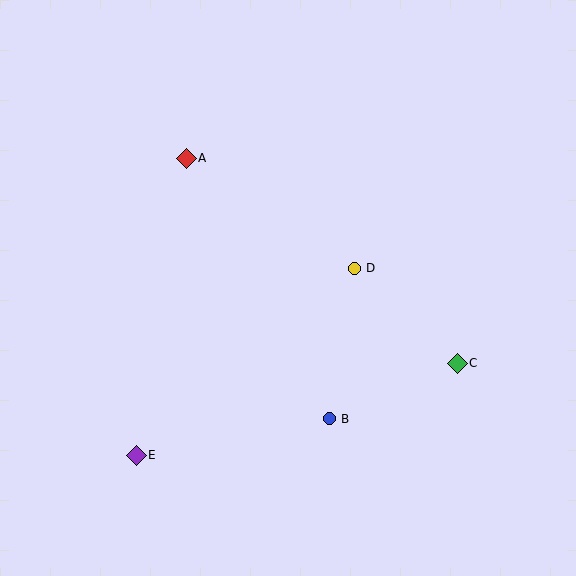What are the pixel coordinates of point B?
Point B is at (329, 419).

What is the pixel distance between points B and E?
The distance between B and E is 197 pixels.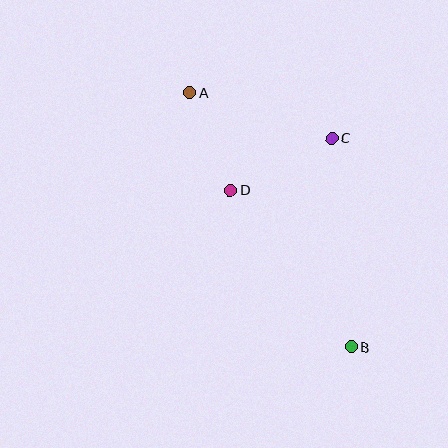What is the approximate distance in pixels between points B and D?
The distance between B and D is approximately 198 pixels.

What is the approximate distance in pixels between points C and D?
The distance between C and D is approximately 114 pixels.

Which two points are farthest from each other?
Points A and B are farthest from each other.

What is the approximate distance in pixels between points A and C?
The distance between A and C is approximately 149 pixels.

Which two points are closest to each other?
Points A and D are closest to each other.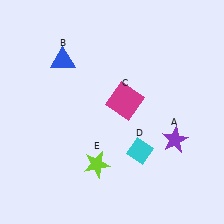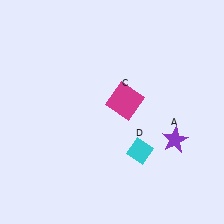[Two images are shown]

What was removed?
The blue triangle (B), the lime star (E) were removed in Image 2.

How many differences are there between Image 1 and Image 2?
There are 2 differences between the two images.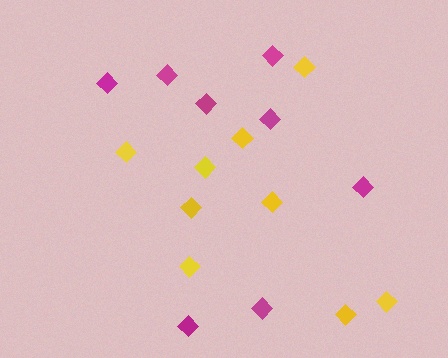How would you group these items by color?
There are 2 groups: one group of magenta diamonds (8) and one group of yellow diamonds (9).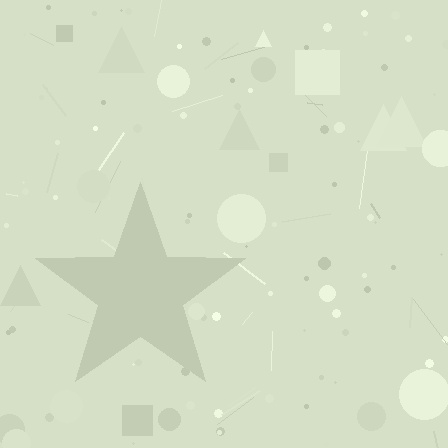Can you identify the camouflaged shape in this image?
The camouflaged shape is a star.